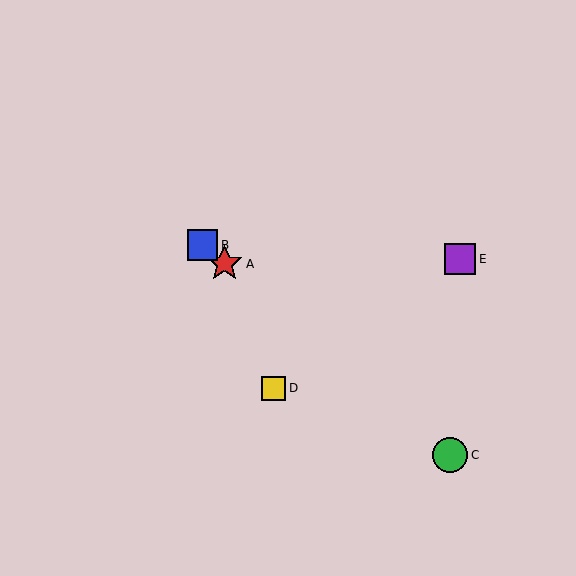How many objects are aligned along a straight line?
3 objects (A, B, C) are aligned along a straight line.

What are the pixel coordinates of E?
Object E is at (460, 259).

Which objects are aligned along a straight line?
Objects A, B, C are aligned along a straight line.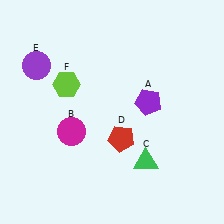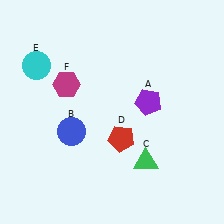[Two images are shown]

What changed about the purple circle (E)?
In Image 1, E is purple. In Image 2, it changed to cyan.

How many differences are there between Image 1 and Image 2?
There are 3 differences between the two images.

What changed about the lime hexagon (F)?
In Image 1, F is lime. In Image 2, it changed to magenta.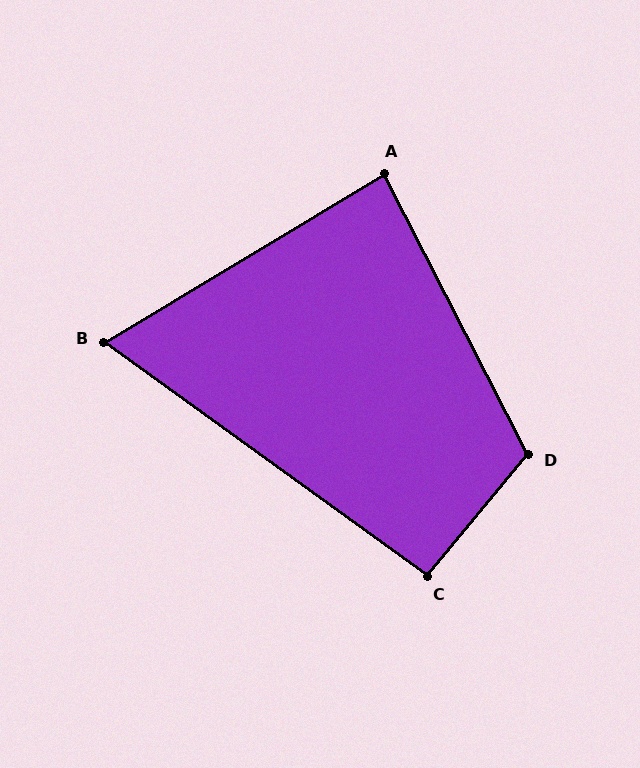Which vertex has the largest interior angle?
D, at approximately 113 degrees.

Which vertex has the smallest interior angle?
B, at approximately 67 degrees.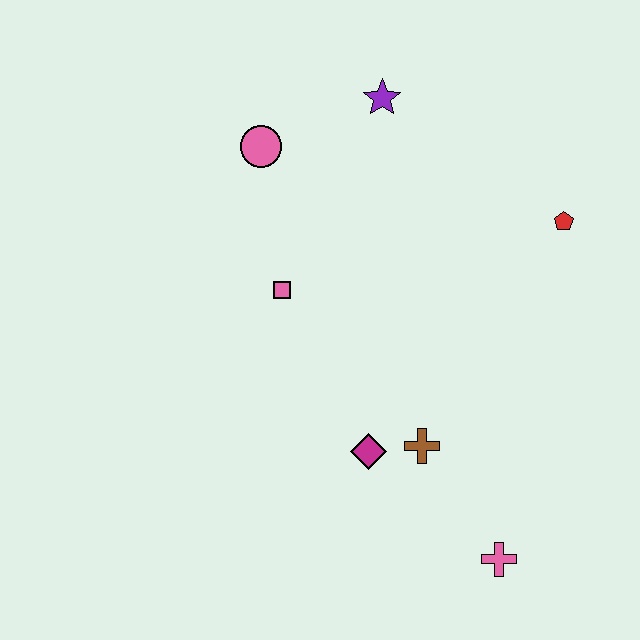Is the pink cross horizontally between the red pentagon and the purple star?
Yes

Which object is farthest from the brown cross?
The purple star is farthest from the brown cross.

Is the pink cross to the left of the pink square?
No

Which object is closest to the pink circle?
The purple star is closest to the pink circle.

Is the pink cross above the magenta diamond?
No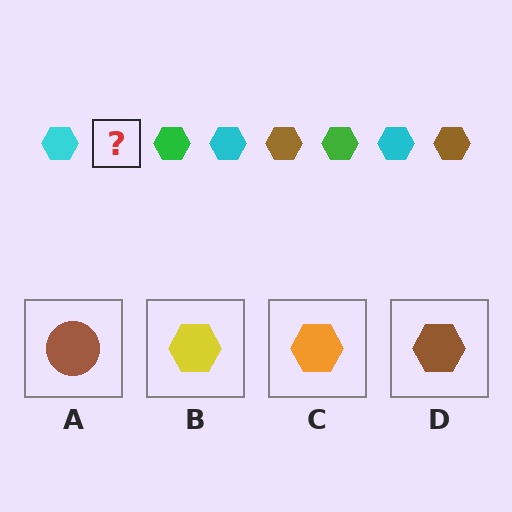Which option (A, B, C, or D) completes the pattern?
D.